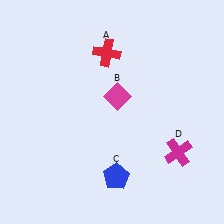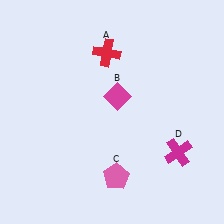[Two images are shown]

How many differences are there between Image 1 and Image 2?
There is 1 difference between the two images.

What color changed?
The pentagon (C) changed from blue in Image 1 to pink in Image 2.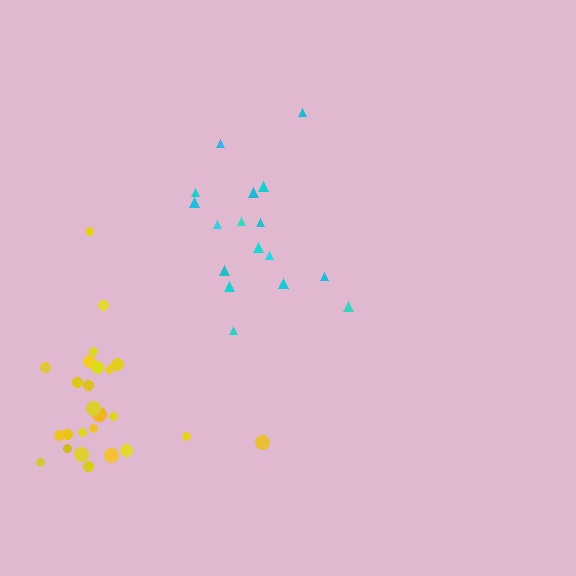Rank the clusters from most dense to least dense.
yellow, cyan.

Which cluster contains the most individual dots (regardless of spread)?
Yellow (25).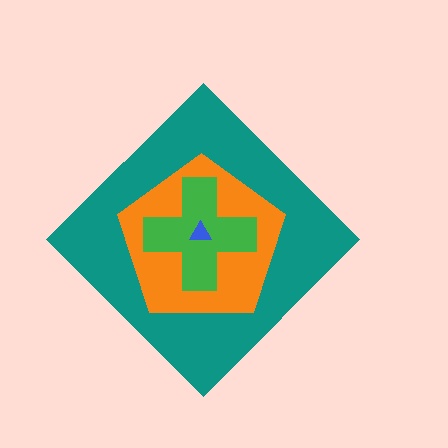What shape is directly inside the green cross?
The blue triangle.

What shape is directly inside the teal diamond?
The orange pentagon.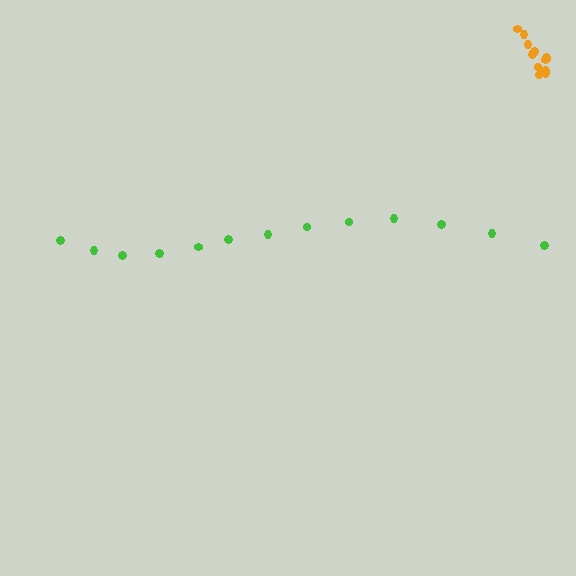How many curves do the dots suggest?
There are 2 distinct paths.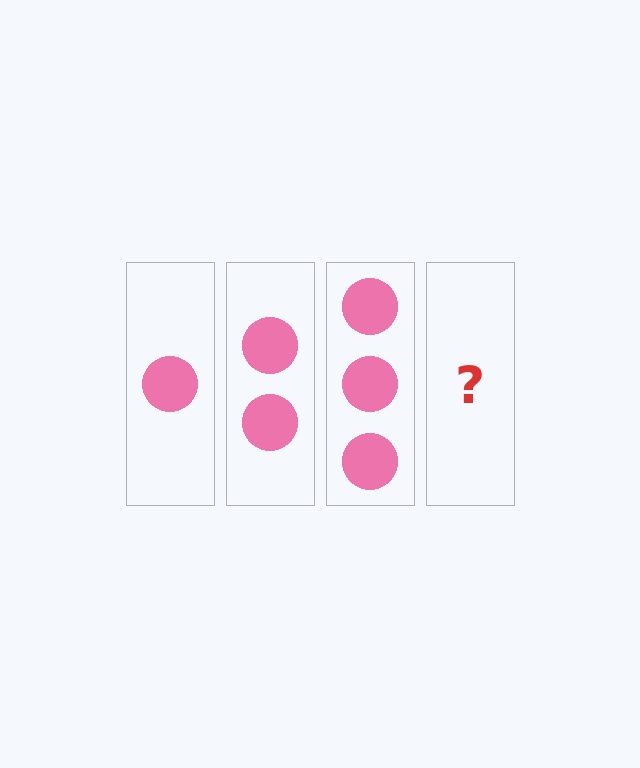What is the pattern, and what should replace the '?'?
The pattern is that each step adds one more circle. The '?' should be 4 circles.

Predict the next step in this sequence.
The next step is 4 circles.